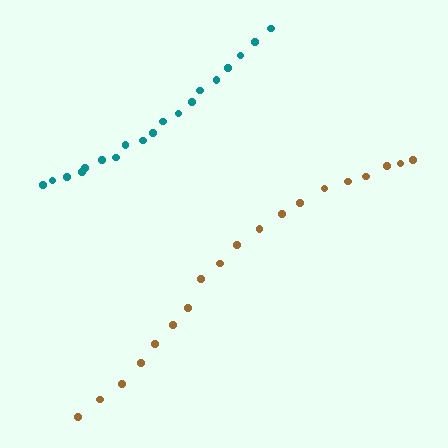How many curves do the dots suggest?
There are 2 distinct paths.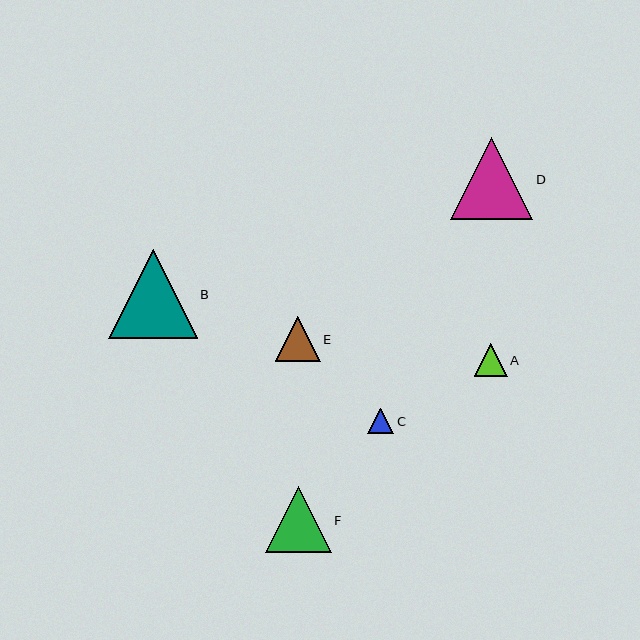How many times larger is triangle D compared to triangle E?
Triangle D is approximately 1.8 times the size of triangle E.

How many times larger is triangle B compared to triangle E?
Triangle B is approximately 2.0 times the size of triangle E.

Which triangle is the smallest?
Triangle C is the smallest with a size of approximately 26 pixels.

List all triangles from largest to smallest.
From largest to smallest: B, D, F, E, A, C.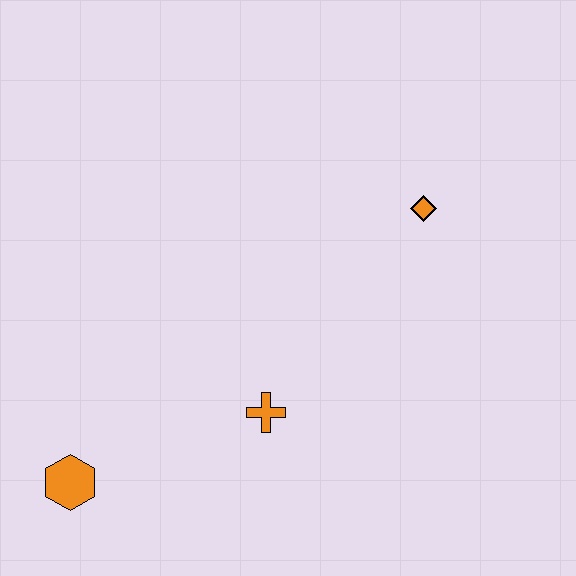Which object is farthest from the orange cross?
The orange diamond is farthest from the orange cross.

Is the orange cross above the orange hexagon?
Yes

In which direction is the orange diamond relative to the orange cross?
The orange diamond is above the orange cross.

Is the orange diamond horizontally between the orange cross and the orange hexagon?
No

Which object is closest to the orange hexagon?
The orange cross is closest to the orange hexagon.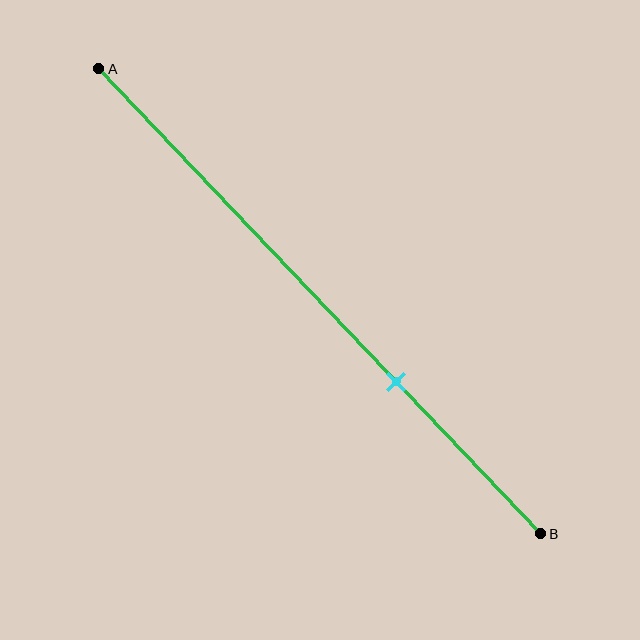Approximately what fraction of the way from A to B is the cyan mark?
The cyan mark is approximately 65% of the way from A to B.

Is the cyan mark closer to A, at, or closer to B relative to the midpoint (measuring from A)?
The cyan mark is closer to point B than the midpoint of segment AB.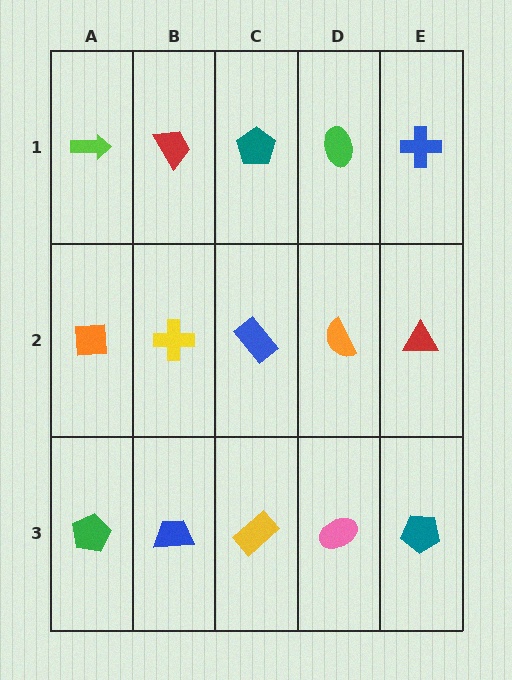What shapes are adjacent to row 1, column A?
An orange square (row 2, column A), a red trapezoid (row 1, column B).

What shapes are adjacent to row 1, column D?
An orange semicircle (row 2, column D), a teal pentagon (row 1, column C), a blue cross (row 1, column E).